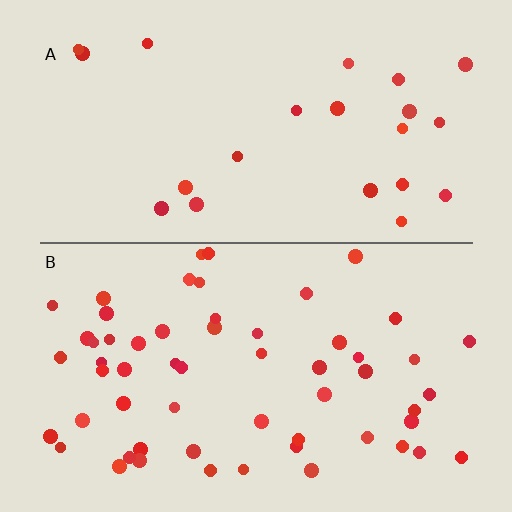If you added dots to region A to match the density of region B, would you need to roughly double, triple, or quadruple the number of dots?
Approximately triple.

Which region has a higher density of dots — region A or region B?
B (the bottom).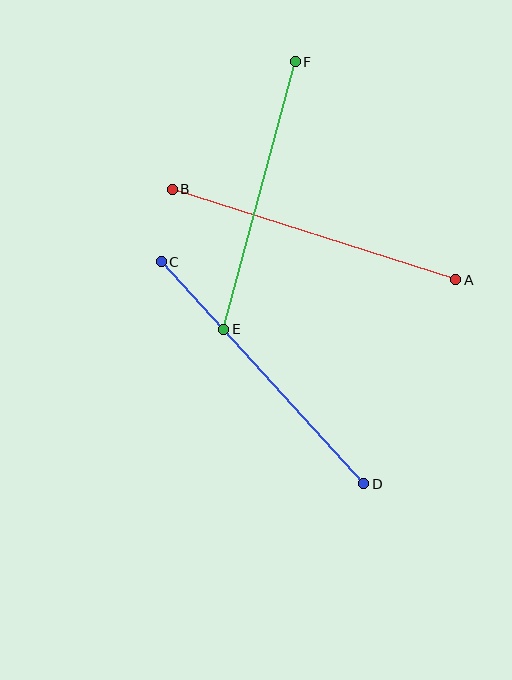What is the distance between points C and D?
The distance is approximately 301 pixels.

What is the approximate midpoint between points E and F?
The midpoint is at approximately (259, 195) pixels.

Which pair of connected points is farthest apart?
Points C and D are farthest apart.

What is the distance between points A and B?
The distance is approximately 297 pixels.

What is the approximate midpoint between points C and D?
The midpoint is at approximately (262, 373) pixels.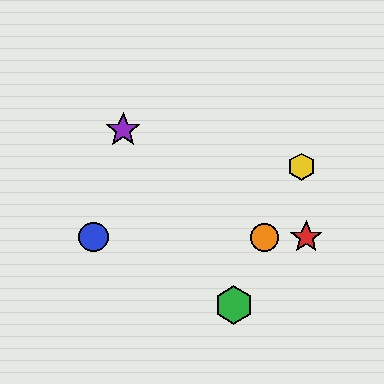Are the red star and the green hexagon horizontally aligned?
No, the red star is at y≈237 and the green hexagon is at y≈305.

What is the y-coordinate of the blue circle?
The blue circle is at y≈237.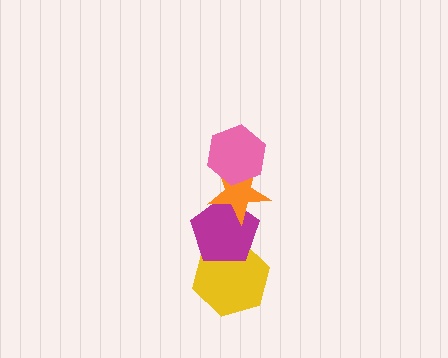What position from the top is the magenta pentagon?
The magenta pentagon is 3rd from the top.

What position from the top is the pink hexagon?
The pink hexagon is 1st from the top.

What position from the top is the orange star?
The orange star is 2nd from the top.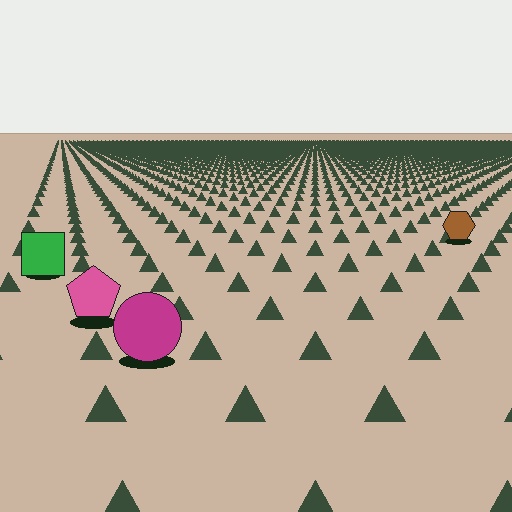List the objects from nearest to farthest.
From nearest to farthest: the magenta circle, the pink pentagon, the green square, the brown hexagon.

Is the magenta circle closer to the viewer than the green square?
Yes. The magenta circle is closer — you can tell from the texture gradient: the ground texture is coarser near it.